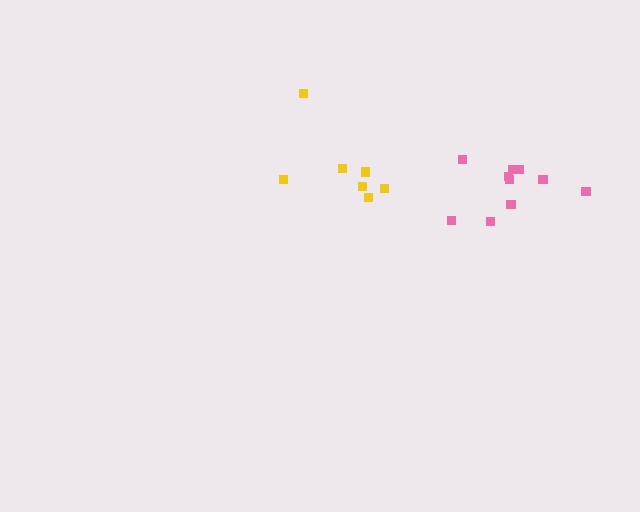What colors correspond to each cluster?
The clusters are colored: pink, yellow.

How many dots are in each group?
Group 1: 10 dots, Group 2: 7 dots (17 total).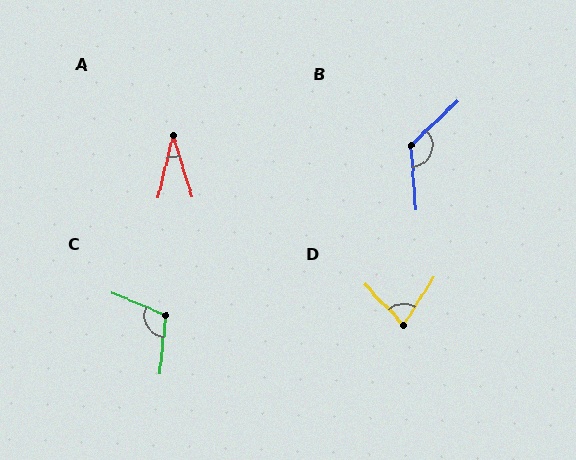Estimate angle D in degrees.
Approximately 75 degrees.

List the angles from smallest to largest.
A (31°), D (75°), C (107°), B (129°).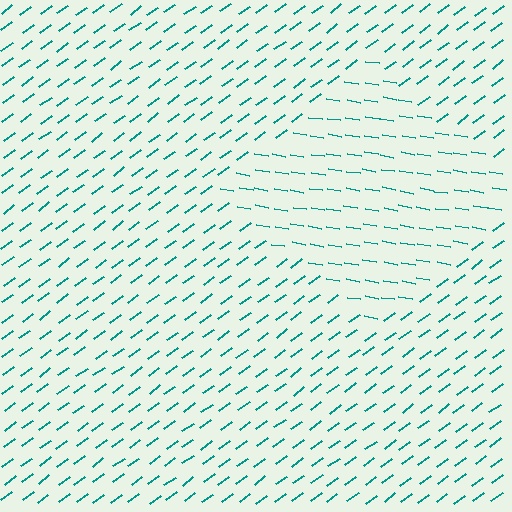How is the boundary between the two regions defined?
The boundary is defined purely by a change in line orientation (approximately 45 degrees difference). All lines are the same color and thickness.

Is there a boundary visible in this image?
Yes, there is a texture boundary formed by a change in line orientation.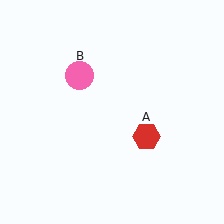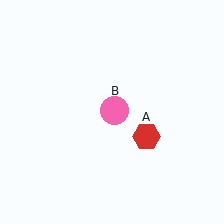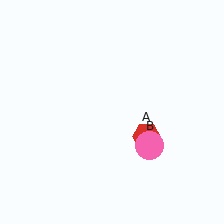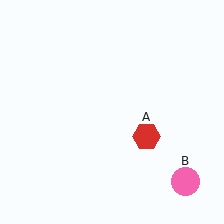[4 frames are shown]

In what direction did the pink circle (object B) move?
The pink circle (object B) moved down and to the right.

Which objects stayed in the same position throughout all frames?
Red hexagon (object A) remained stationary.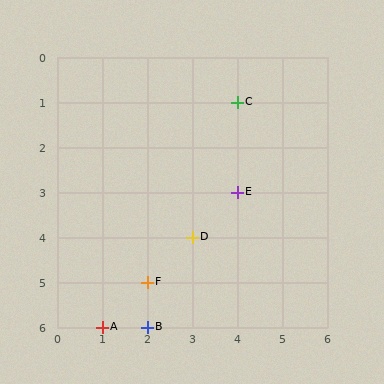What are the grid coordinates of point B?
Point B is at grid coordinates (2, 6).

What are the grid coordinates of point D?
Point D is at grid coordinates (3, 4).